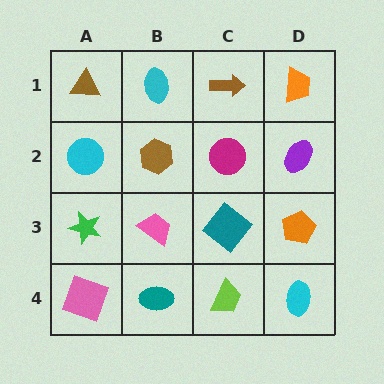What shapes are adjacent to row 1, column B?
A brown hexagon (row 2, column B), a brown triangle (row 1, column A), a brown arrow (row 1, column C).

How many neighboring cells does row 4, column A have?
2.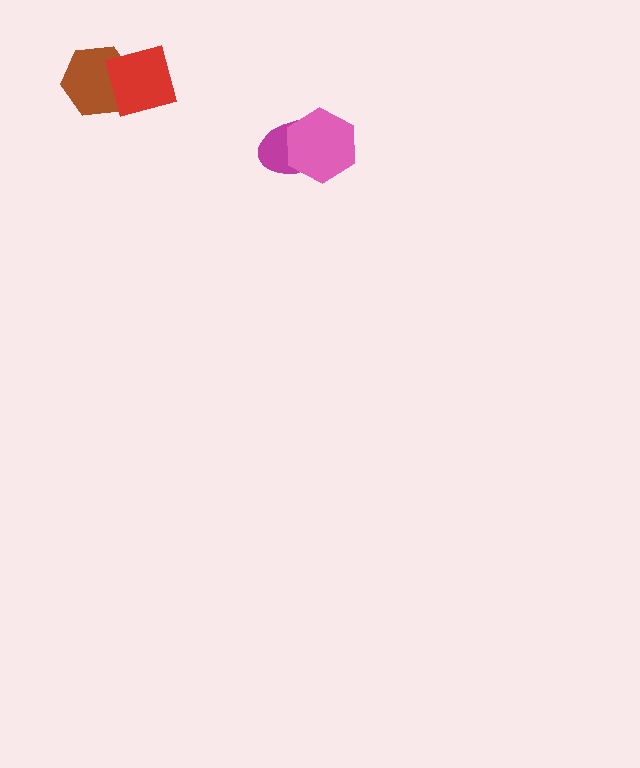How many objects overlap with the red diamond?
1 object overlaps with the red diamond.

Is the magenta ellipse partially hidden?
Yes, it is partially covered by another shape.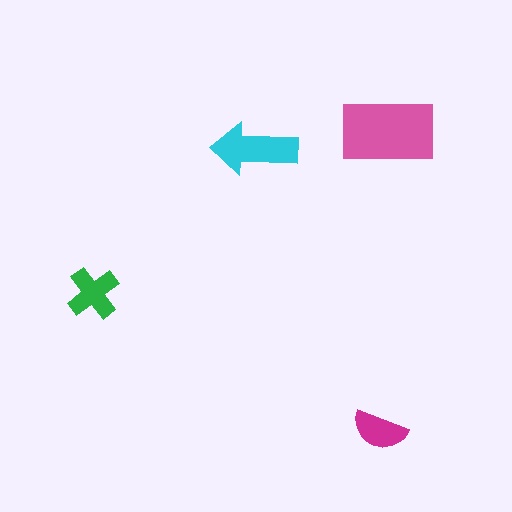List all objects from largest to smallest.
The pink rectangle, the cyan arrow, the green cross, the magenta semicircle.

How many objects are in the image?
There are 4 objects in the image.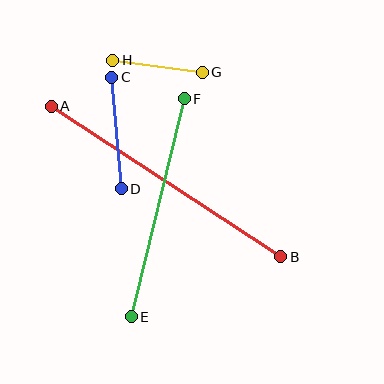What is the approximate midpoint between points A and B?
The midpoint is at approximately (166, 181) pixels.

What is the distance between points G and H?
The distance is approximately 90 pixels.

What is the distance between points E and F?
The distance is approximately 224 pixels.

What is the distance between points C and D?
The distance is approximately 112 pixels.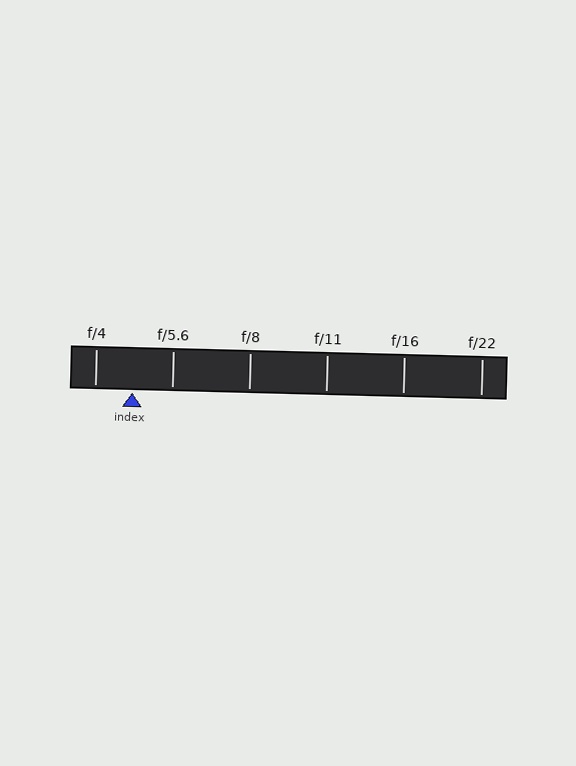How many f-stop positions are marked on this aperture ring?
There are 6 f-stop positions marked.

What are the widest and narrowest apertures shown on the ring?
The widest aperture shown is f/4 and the narrowest is f/22.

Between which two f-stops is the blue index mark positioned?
The index mark is between f/4 and f/5.6.